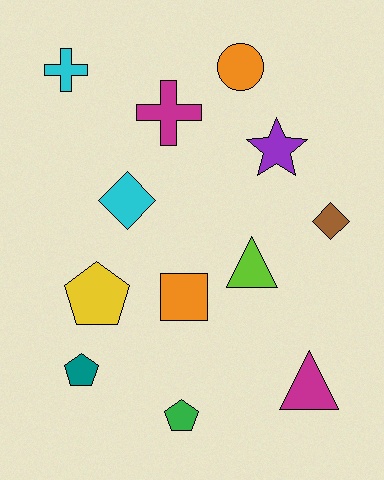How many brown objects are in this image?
There is 1 brown object.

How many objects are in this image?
There are 12 objects.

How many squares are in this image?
There is 1 square.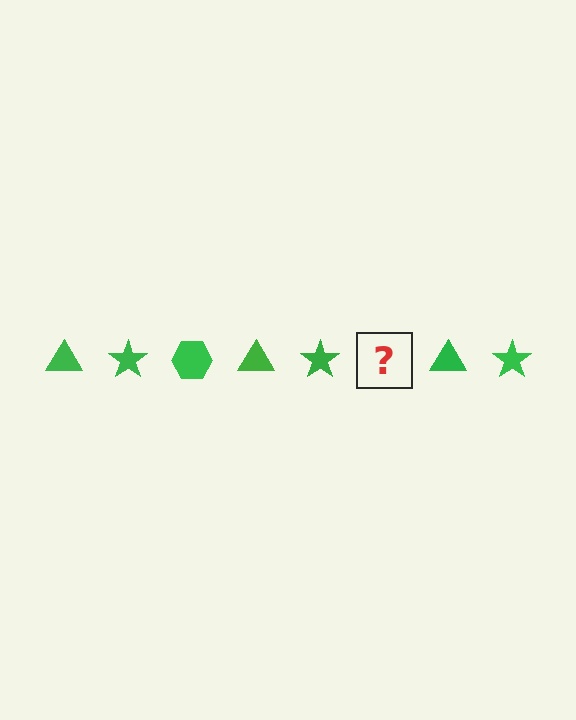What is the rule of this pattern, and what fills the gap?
The rule is that the pattern cycles through triangle, star, hexagon shapes in green. The gap should be filled with a green hexagon.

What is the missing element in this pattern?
The missing element is a green hexagon.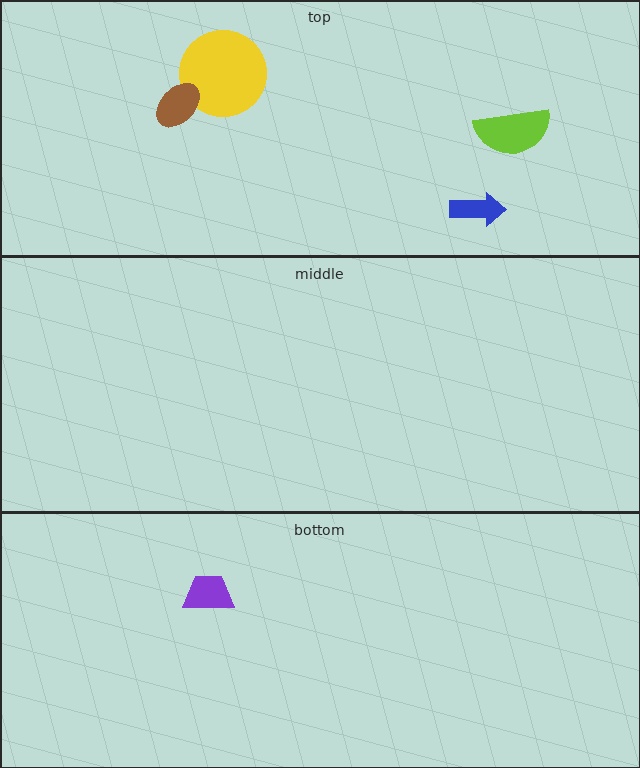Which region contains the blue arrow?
The top region.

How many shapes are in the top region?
4.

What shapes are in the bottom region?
The purple trapezoid.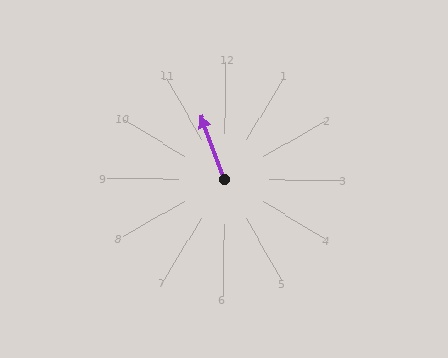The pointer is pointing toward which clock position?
Roughly 11 o'clock.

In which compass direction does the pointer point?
North.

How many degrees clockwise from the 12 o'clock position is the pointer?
Approximately 339 degrees.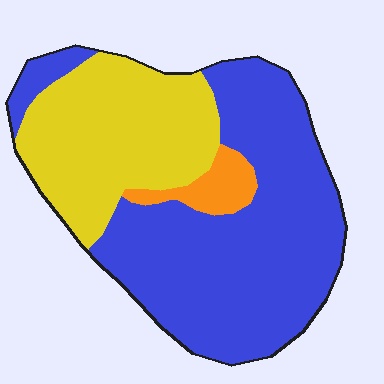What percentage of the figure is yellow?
Yellow takes up between a third and a half of the figure.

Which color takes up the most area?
Blue, at roughly 60%.